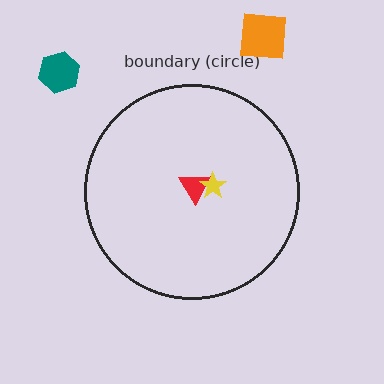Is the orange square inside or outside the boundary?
Outside.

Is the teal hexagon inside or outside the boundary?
Outside.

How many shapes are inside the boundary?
2 inside, 2 outside.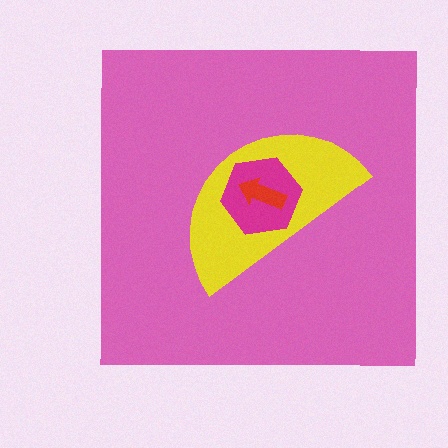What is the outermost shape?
The pink square.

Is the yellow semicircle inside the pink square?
Yes.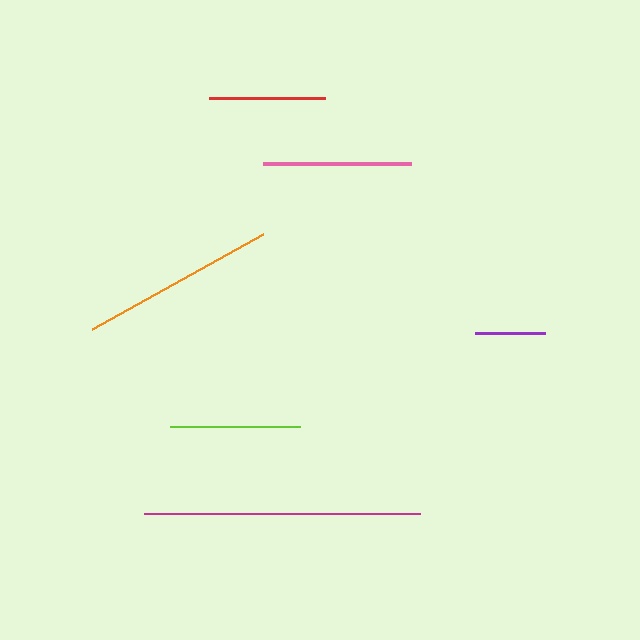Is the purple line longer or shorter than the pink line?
The pink line is longer than the purple line.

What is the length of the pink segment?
The pink segment is approximately 148 pixels long.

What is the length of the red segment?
The red segment is approximately 116 pixels long.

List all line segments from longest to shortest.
From longest to shortest: magenta, orange, pink, lime, red, purple.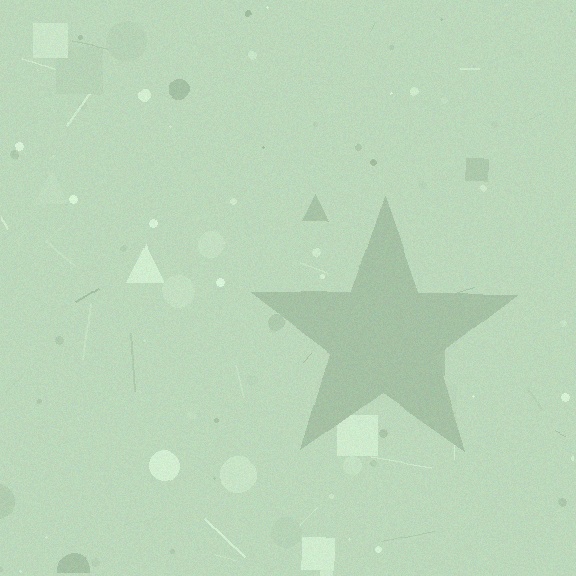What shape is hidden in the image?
A star is hidden in the image.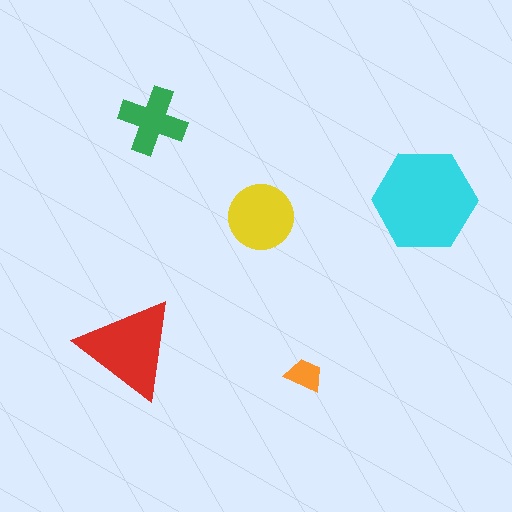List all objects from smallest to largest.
The orange trapezoid, the green cross, the yellow circle, the red triangle, the cyan hexagon.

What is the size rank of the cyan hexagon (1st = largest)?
1st.